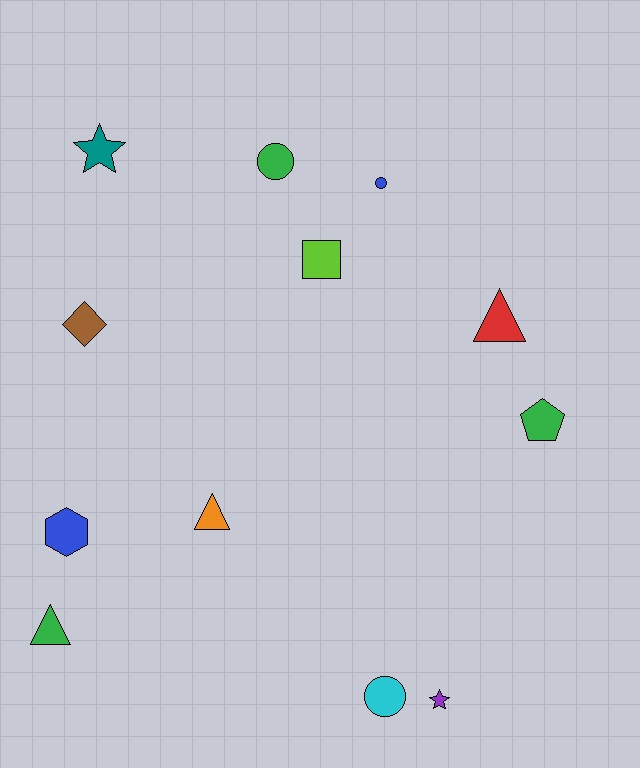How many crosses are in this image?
There are no crosses.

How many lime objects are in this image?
There is 1 lime object.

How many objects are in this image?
There are 12 objects.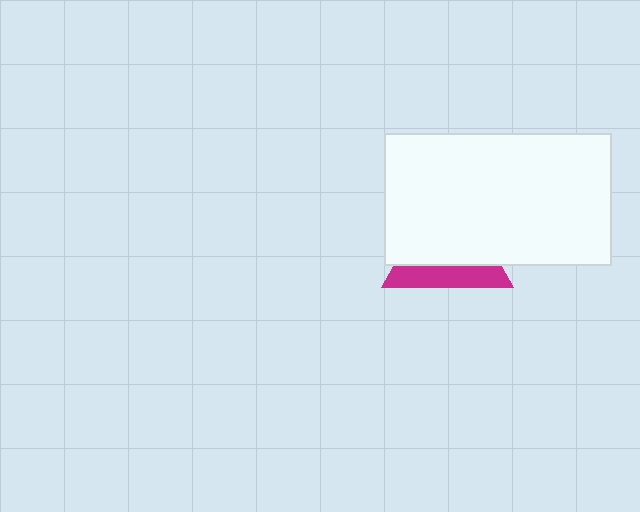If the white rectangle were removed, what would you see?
You would see the complete magenta triangle.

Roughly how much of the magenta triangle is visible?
A small part of it is visible (roughly 34%).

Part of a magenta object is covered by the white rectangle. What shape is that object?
It is a triangle.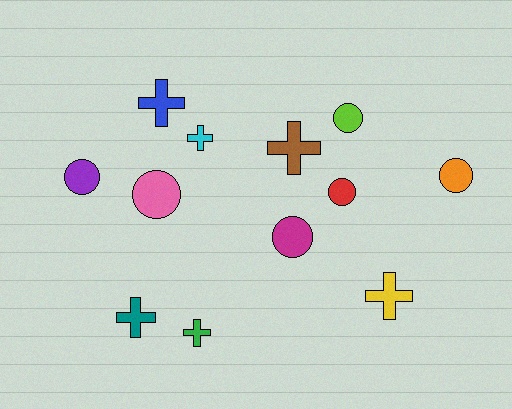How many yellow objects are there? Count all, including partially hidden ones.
There is 1 yellow object.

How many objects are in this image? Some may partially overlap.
There are 12 objects.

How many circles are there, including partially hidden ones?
There are 6 circles.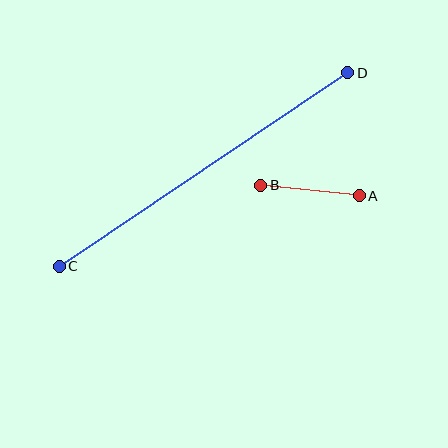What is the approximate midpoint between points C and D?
The midpoint is at approximately (204, 169) pixels.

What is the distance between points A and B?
The distance is approximately 99 pixels.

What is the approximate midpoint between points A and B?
The midpoint is at approximately (310, 191) pixels.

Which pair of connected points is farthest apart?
Points C and D are farthest apart.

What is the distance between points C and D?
The distance is approximately 347 pixels.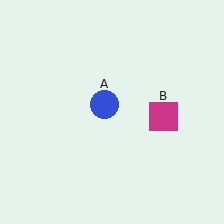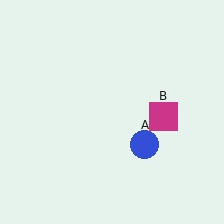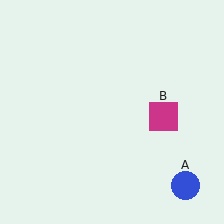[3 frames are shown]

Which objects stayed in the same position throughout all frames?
Magenta square (object B) remained stationary.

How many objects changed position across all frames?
1 object changed position: blue circle (object A).